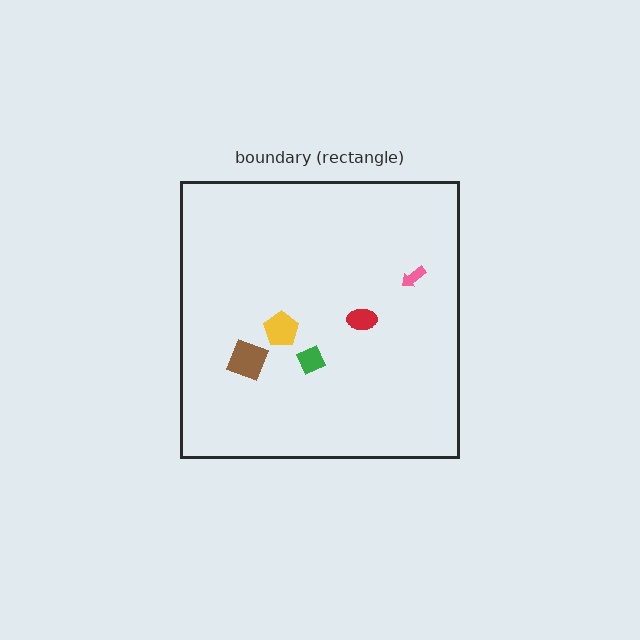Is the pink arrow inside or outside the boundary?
Inside.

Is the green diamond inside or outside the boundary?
Inside.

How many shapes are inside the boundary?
5 inside, 0 outside.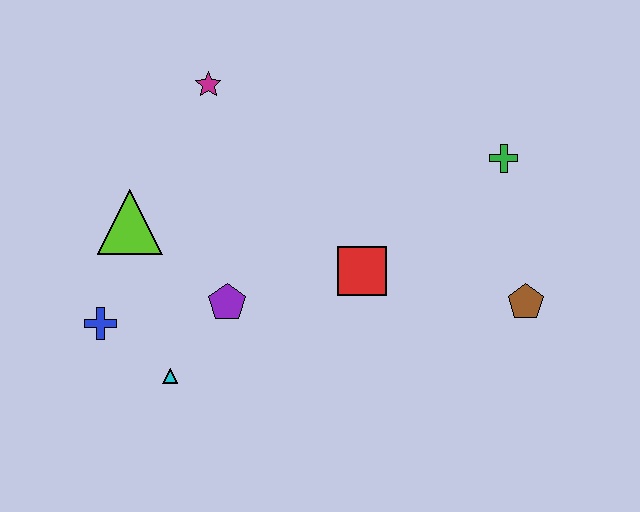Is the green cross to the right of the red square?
Yes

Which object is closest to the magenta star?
The lime triangle is closest to the magenta star.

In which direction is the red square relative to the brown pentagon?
The red square is to the left of the brown pentagon.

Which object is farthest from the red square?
The blue cross is farthest from the red square.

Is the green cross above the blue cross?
Yes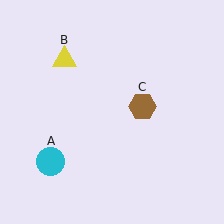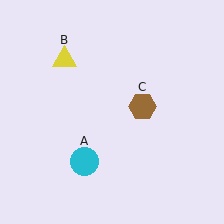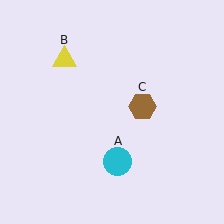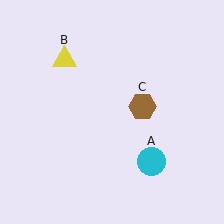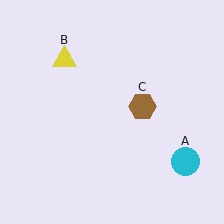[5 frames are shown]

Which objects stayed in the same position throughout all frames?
Yellow triangle (object B) and brown hexagon (object C) remained stationary.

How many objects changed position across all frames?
1 object changed position: cyan circle (object A).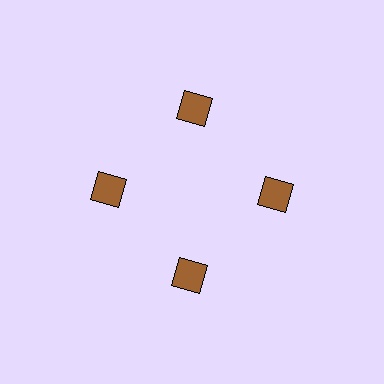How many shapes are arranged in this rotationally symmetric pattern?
There are 4 shapes, arranged in 4 groups of 1.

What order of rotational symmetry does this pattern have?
This pattern has 4-fold rotational symmetry.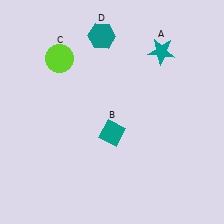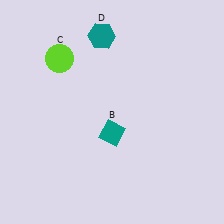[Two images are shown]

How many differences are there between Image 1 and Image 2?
There is 1 difference between the two images.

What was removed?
The teal star (A) was removed in Image 2.